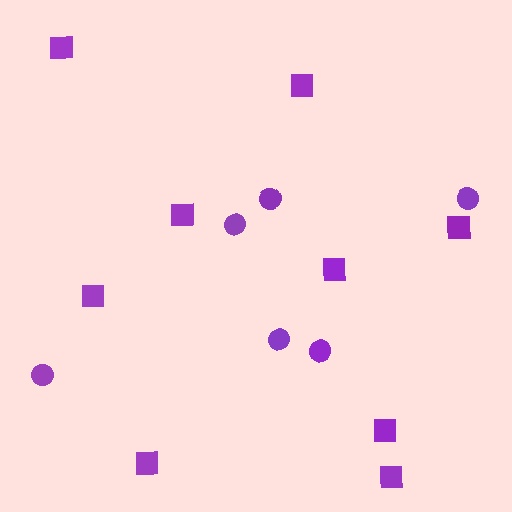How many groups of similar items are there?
There are 2 groups: one group of squares (9) and one group of circles (6).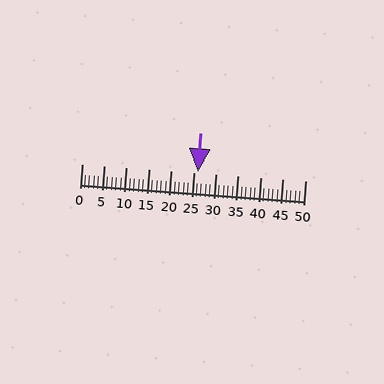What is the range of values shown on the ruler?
The ruler shows values from 0 to 50.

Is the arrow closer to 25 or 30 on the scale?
The arrow is closer to 25.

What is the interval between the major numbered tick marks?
The major tick marks are spaced 5 units apart.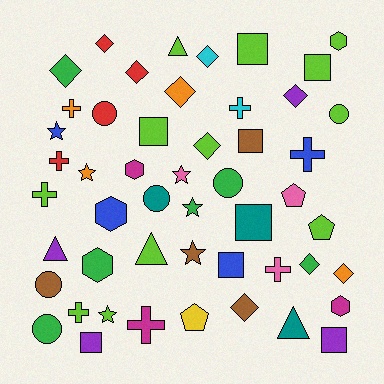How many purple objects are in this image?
There are 4 purple objects.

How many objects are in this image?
There are 50 objects.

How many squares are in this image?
There are 8 squares.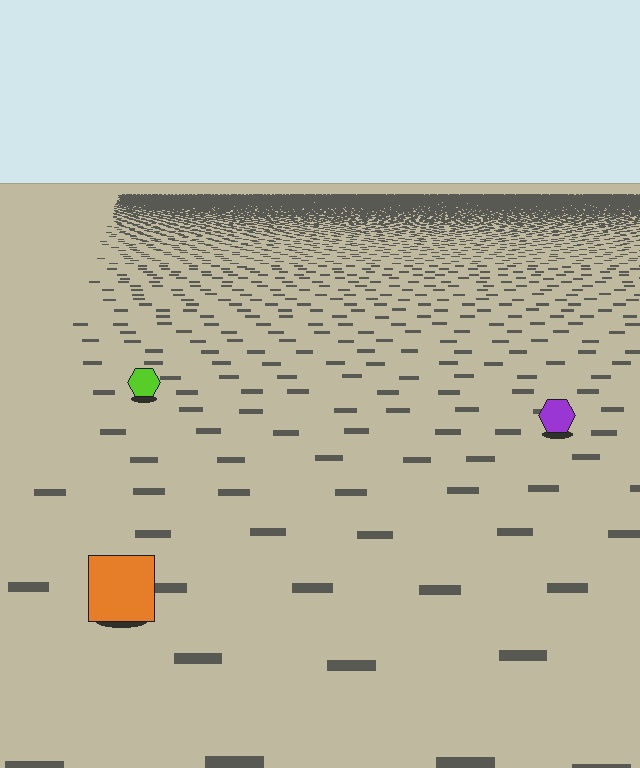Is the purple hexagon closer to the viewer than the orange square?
No. The orange square is closer — you can tell from the texture gradient: the ground texture is coarser near it.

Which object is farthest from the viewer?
The lime hexagon is farthest from the viewer. It appears smaller and the ground texture around it is denser.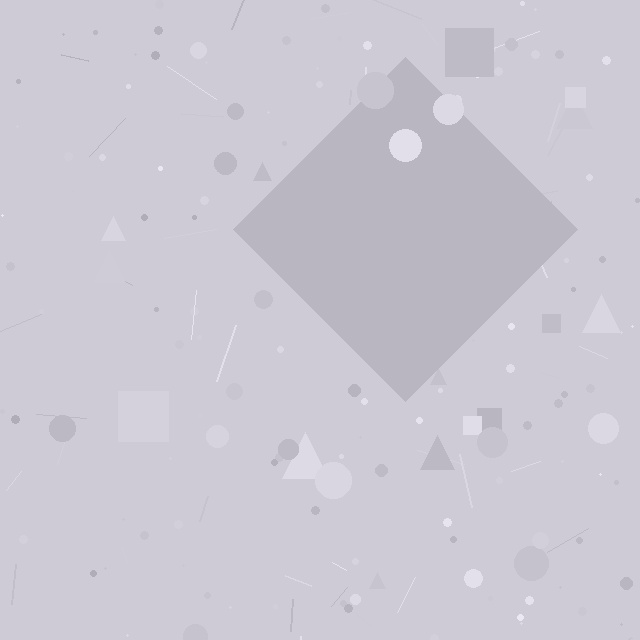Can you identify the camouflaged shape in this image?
The camouflaged shape is a diamond.